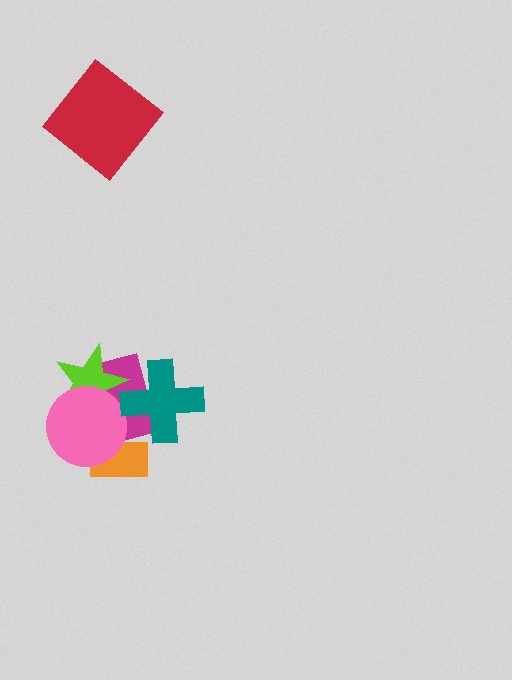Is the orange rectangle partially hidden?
Yes, it is partially covered by another shape.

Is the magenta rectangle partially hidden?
Yes, it is partially covered by another shape.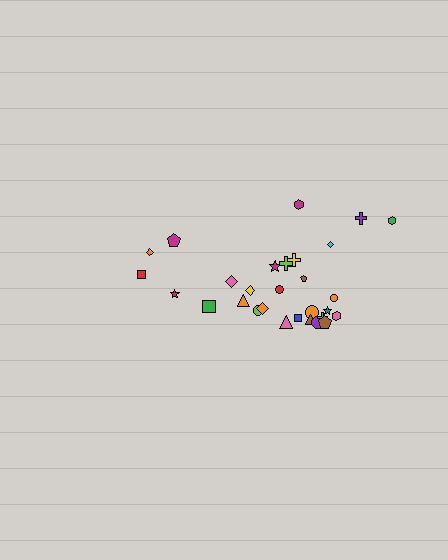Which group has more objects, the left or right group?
The right group.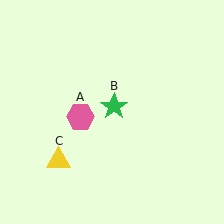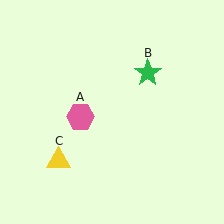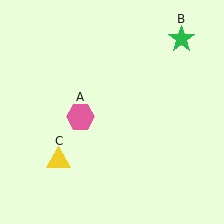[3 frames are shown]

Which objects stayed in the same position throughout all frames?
Pink hexagon (object A) and yellow triangle (object C) remained stationary.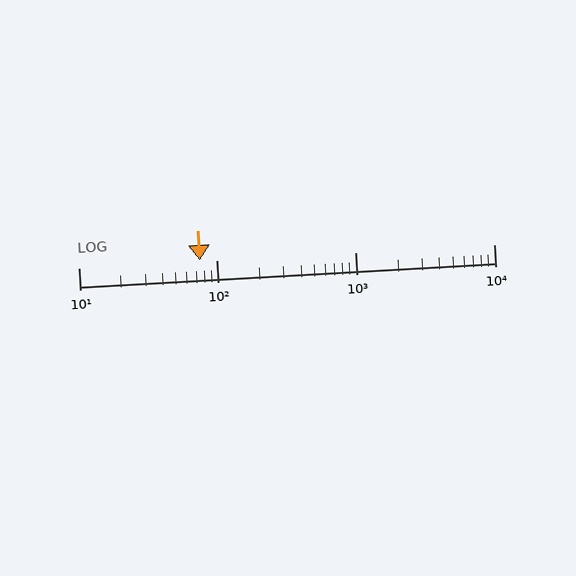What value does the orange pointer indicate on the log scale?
The pointer indicates approximately 75.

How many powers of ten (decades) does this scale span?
The scale spans 3 decades, from 10 to 10000.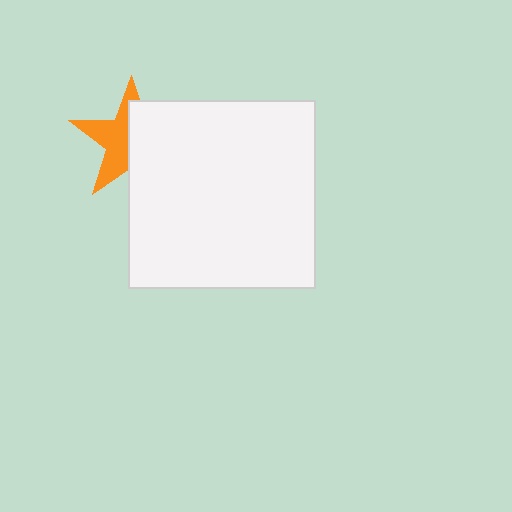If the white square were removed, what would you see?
You would see the complete orange star.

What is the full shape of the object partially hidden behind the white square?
The partially hidden object is an orange star.